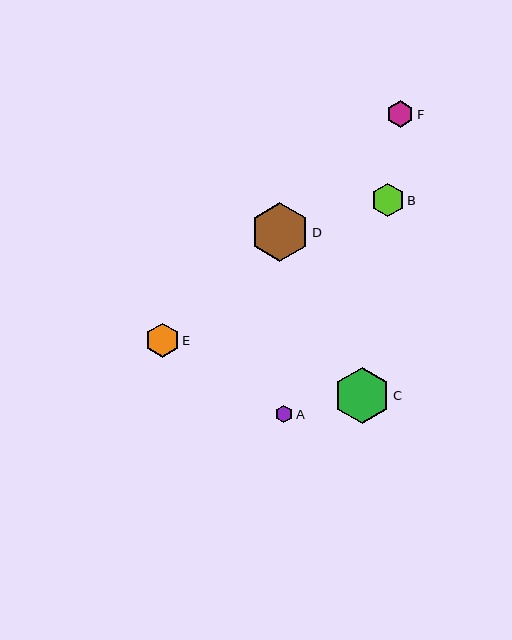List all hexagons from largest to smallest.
From largest to smallest: D, C, E, B, F, A.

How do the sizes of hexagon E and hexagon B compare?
Hexagon E and hexagon B are approximately the same size.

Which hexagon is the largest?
Hexagon D is the largest with a size of approximately 59 pixels.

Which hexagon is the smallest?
Hexagon A is the smallest with a size of approximately 18 pixels.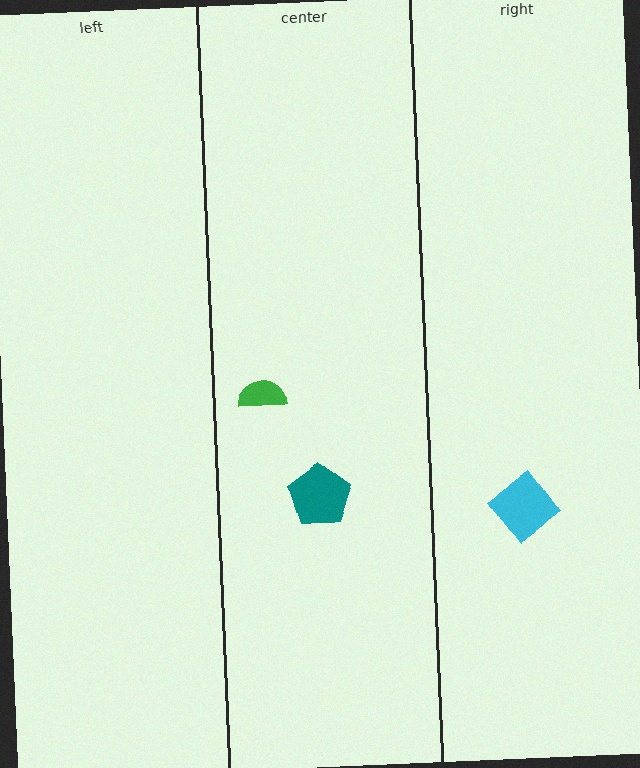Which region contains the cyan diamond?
The right region.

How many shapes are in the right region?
1.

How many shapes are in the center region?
2.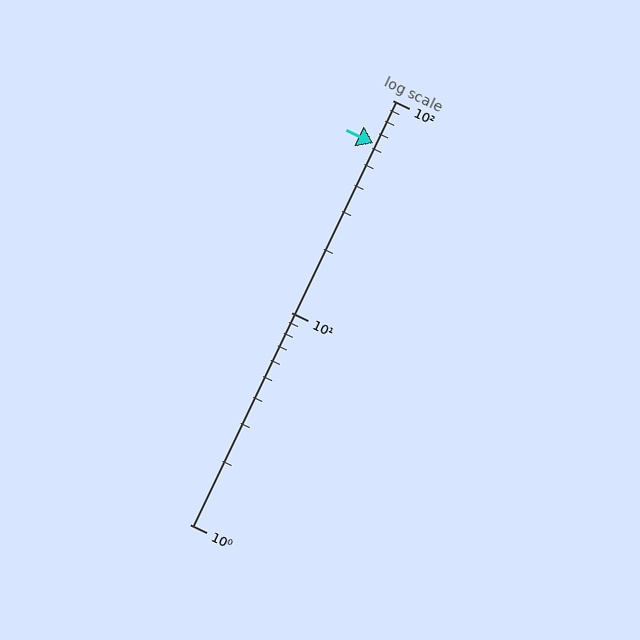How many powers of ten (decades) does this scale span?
The scale spans 2 decades, from 1 to 100.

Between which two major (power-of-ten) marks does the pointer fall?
The pointer is between 10 and 100.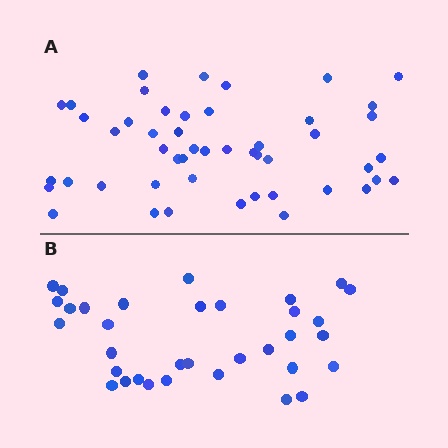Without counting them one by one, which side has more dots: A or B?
Region A (the top region) has more dots.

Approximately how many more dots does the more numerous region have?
Region A has approximately 15 more dots than region B.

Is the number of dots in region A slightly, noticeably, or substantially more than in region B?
Region A has noticeably more, but not dramatically so. The ratio is roughly 1.4 to 1.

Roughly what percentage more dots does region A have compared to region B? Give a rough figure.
About 45% more.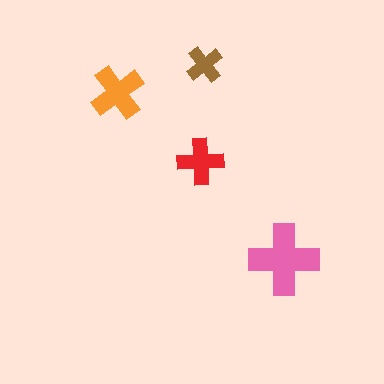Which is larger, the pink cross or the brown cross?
The pink one.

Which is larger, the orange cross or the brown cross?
The orange one.